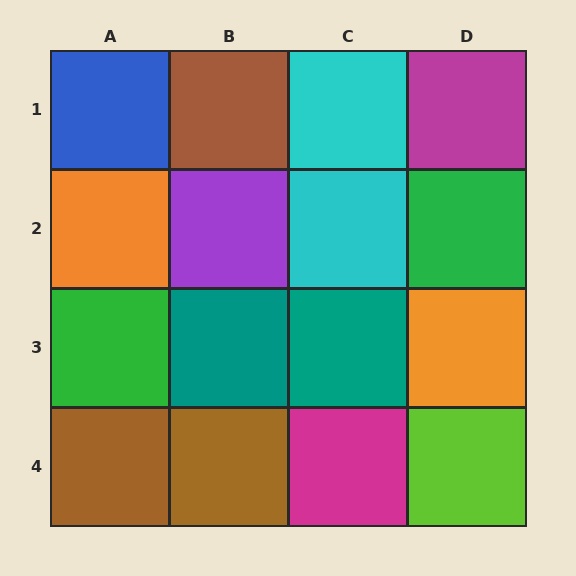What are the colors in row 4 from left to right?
Brown, brown, magenta, lime.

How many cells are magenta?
2 cells are magenta.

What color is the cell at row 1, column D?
Magenta.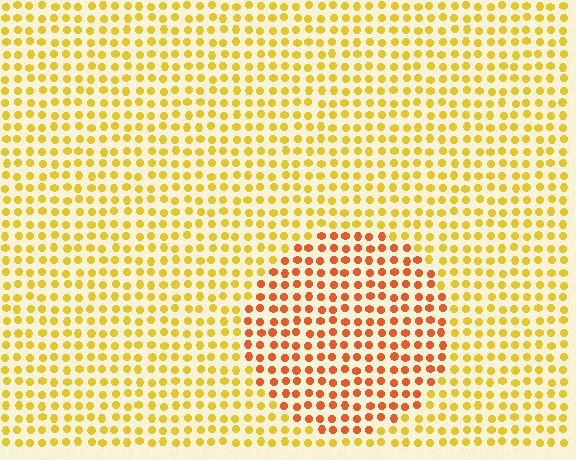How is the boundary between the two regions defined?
The boundary is defined purely by a slight shift in hue (about 36 degrees). Spacing, size, and orientation are identical on both sides.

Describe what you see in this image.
The image is filled with small yellow elements in a uniform arrangement. A circle-shaped region is visible where the elements are tinted to a slightly different hue, forming a subtle color boundary.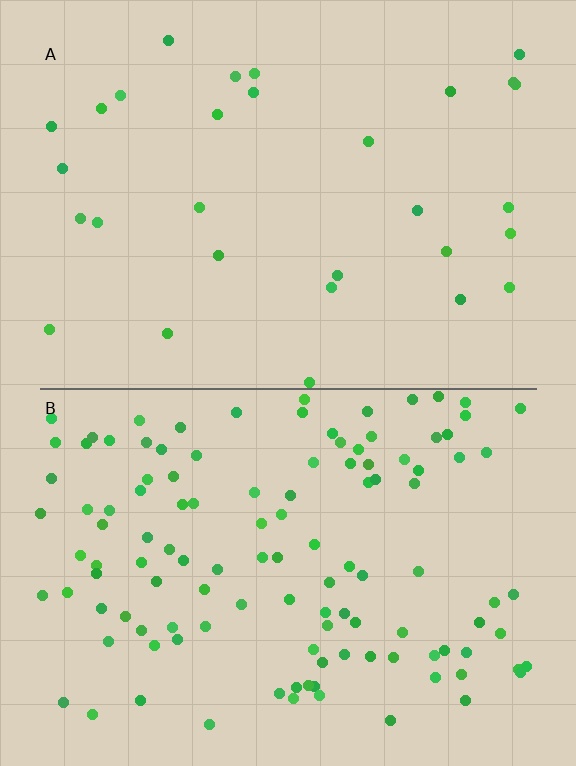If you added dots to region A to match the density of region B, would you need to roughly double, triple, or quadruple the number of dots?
Approximately quadruple.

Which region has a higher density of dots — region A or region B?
B (the bottom).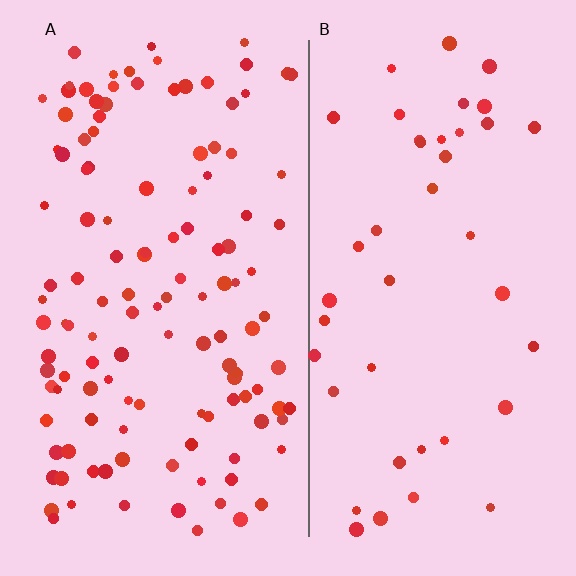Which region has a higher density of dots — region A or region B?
A (the left).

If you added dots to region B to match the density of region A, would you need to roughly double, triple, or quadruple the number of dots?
Approximately triple.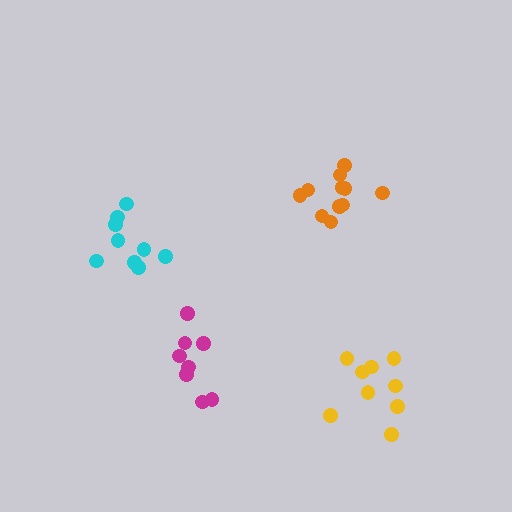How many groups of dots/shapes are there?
There are 4 groups.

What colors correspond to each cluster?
The clusters are colored: magenta, orange, cyan, yellow.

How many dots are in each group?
Group 1: 8 dots, Group 2: 11 dots, Group 3: 9 dots, Group 4: 9 dots (37 total).